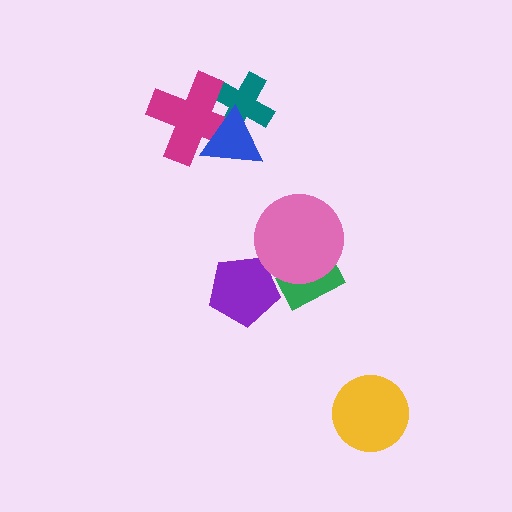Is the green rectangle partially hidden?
Yes, it is partially covered by another shape.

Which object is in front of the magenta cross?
The blue triangle is in front of the magenta cross.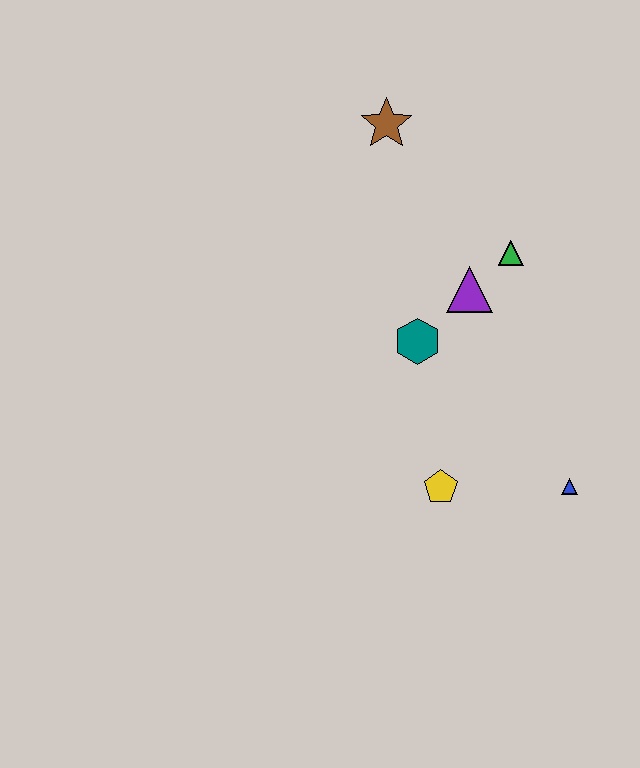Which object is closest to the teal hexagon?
The purple triangle is closest to the teal hexagon.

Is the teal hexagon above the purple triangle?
No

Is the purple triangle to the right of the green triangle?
No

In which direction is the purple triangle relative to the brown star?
The purple triangle is below the brown star.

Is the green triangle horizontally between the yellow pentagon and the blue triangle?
Yes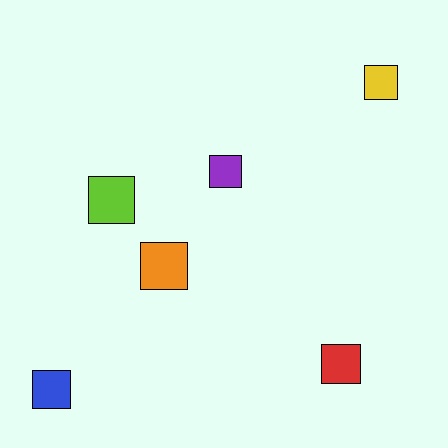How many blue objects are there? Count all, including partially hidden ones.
There is 1 blue object.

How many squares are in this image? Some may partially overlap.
There are 6 squares.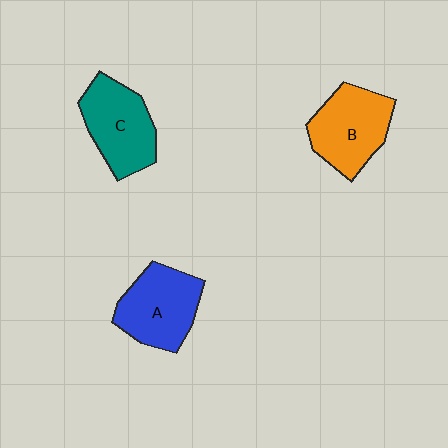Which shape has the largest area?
Shape B (orange).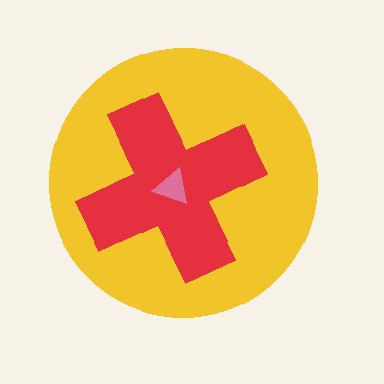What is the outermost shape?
The yellow circle.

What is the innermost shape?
The pink triangle.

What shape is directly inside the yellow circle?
The red cross.